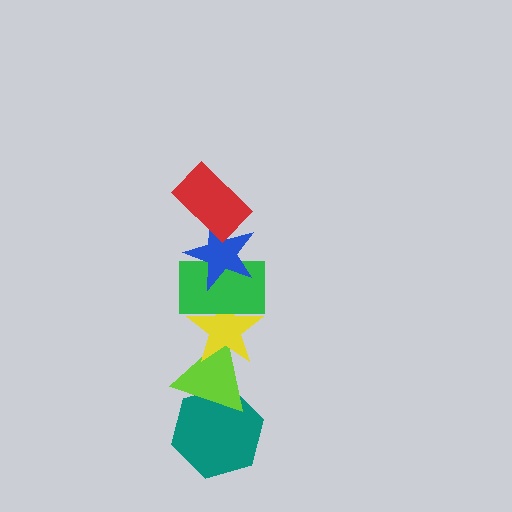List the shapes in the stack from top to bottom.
From top to bottom: the red rectangle, the blue star, the green rectangle, the yellow star, the lime triangle, the teal hexagon.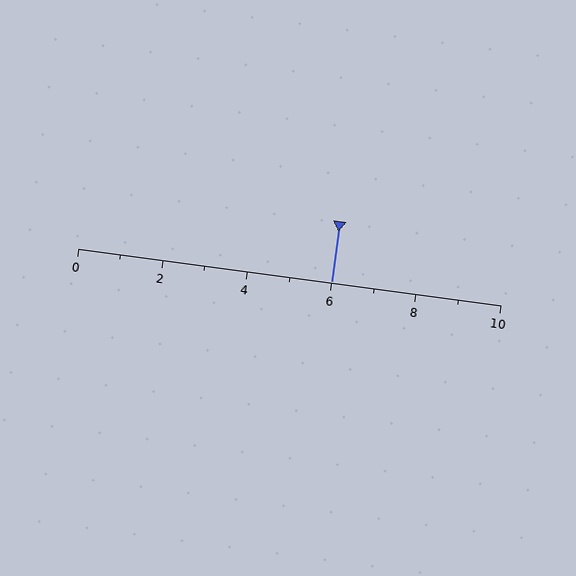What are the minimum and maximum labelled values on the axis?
The axis runs from 0 to 10.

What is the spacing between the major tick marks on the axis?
The major ticks are spaced 2 apart.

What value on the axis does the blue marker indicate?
The marker indicates approximately 6.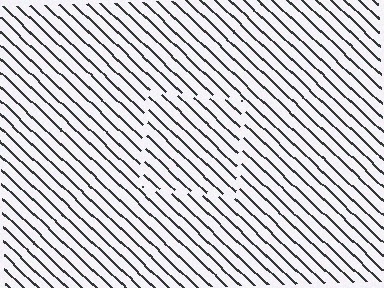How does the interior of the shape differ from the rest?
The interior of the shape contains the same grating, shifted by half a period — the contour is defined by the phase discontinuity where line-ends from the inner and outer gratings abut.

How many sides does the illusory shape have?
4 sides — the line-ends trace a square.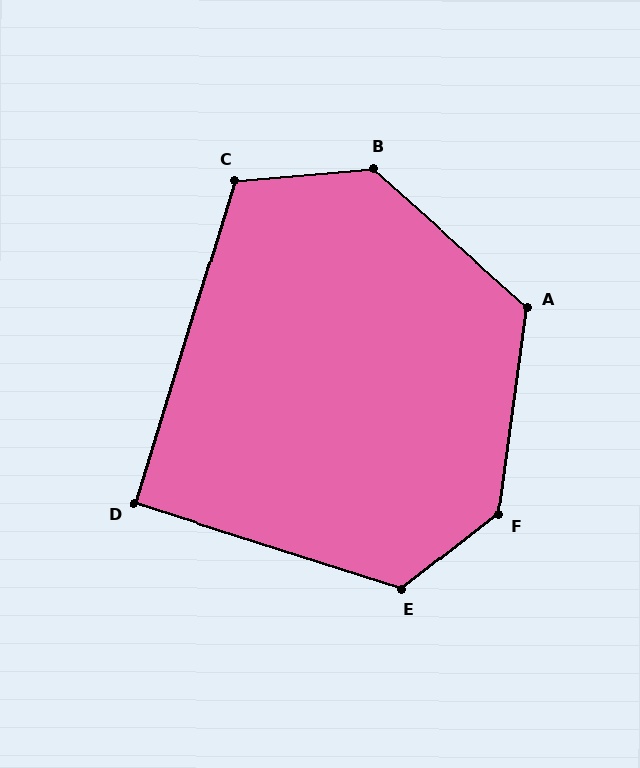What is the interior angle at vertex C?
Approximately 112 degrees (obtuse).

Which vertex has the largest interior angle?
F, at approximately 136 degrees.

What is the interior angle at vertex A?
Approximately 124 degrees (obtuse).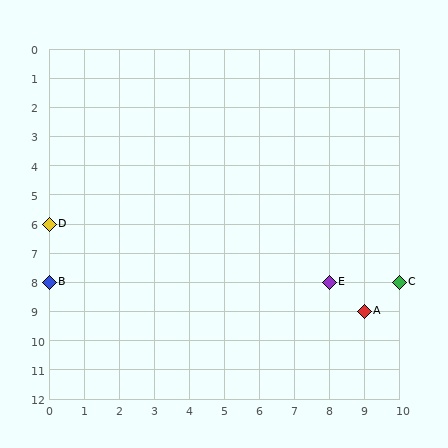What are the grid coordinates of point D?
Point D is at grid coordinates (0, 6).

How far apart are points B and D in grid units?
Points B and D are 2 rows apart.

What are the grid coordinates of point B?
Point B is at grid coordinates (0, 8).